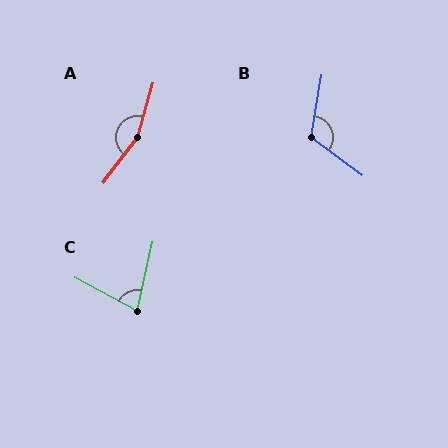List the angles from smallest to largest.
C (74°), B (117°), A (158°).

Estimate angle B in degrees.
Approximately 117 degrees.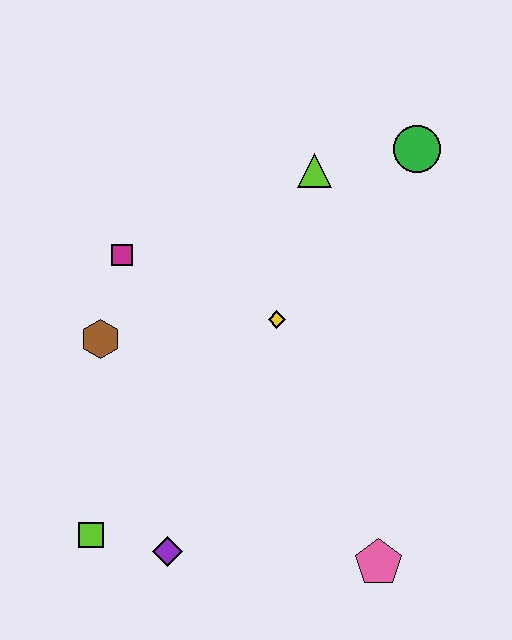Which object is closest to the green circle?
The lime triangle is closest to the green circle.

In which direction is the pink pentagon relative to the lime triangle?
The pink pentagon is below the lime triangle.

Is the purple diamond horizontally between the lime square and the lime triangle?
Yes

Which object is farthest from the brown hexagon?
The green circle is farthest from the brown hexagon.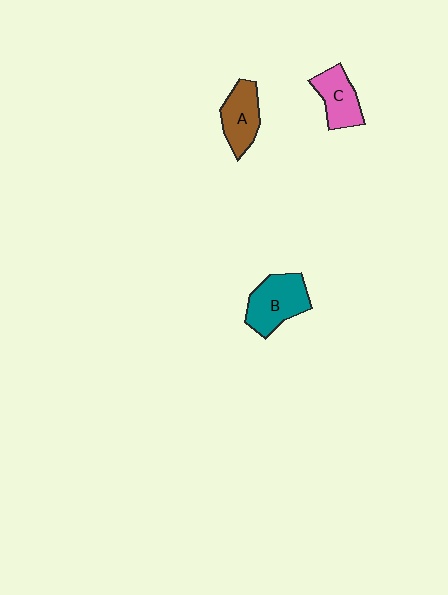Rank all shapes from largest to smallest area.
From largest to smallest: B (teal), A (brown), C (pink).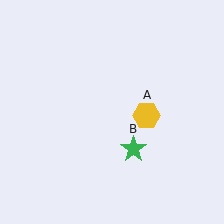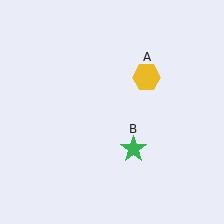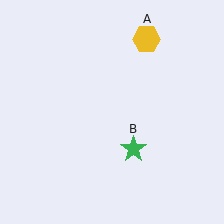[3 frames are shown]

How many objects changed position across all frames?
1 object changed position: yellow hexagon (object A).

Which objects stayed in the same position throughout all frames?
Green star (object B) remained stationary.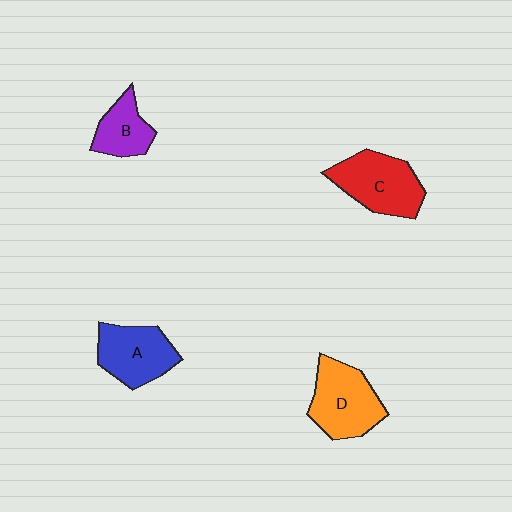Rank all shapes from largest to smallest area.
From largest to smallest: C (red), D (orange), A (blue), B (purple).